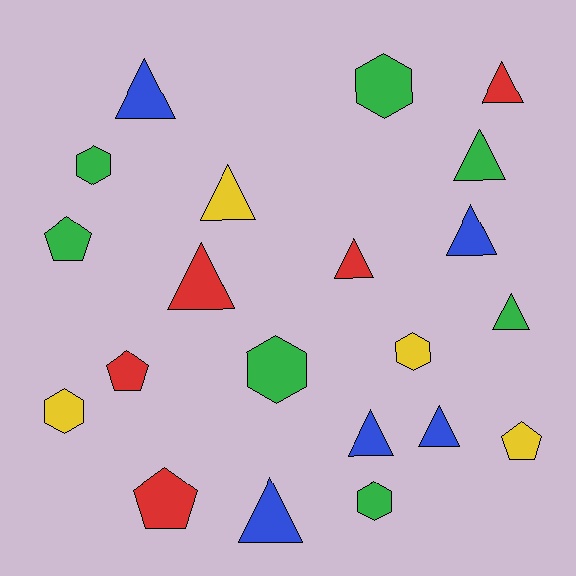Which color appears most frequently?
Green, with 7 objects.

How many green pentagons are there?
There is 1 green pentagon.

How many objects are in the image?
There are 21 objects.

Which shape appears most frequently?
Triangle, with 11 objects.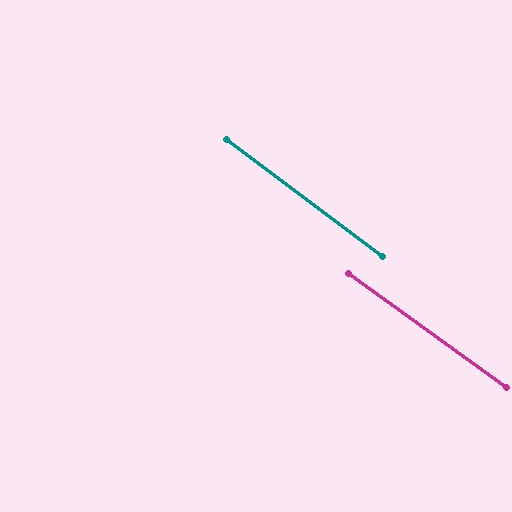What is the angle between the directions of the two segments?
Approximately 1 degree.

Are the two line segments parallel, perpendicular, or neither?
Parallel — their directions differ by only 1.0°.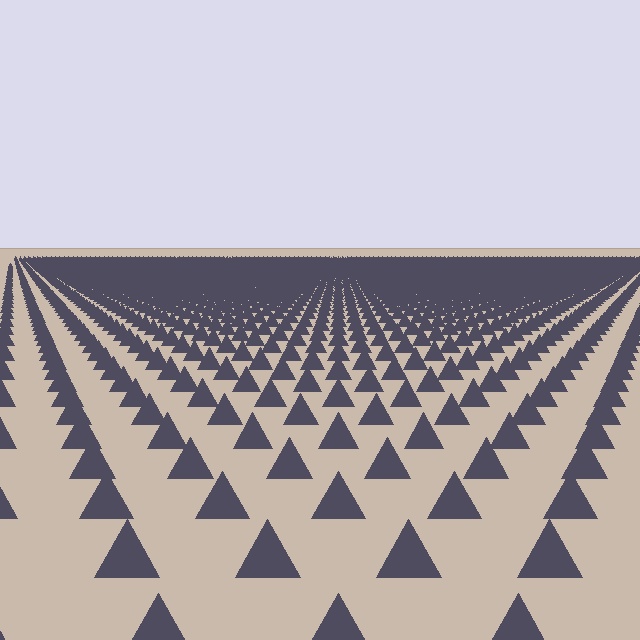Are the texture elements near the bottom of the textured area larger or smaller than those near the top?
Larger. Near the bottom, elements are closer to the viewer and appear at a bigger on-screen size.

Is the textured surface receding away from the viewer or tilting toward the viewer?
The surface is receding away from the viewer. Texture elements get smaller and denser toward the top.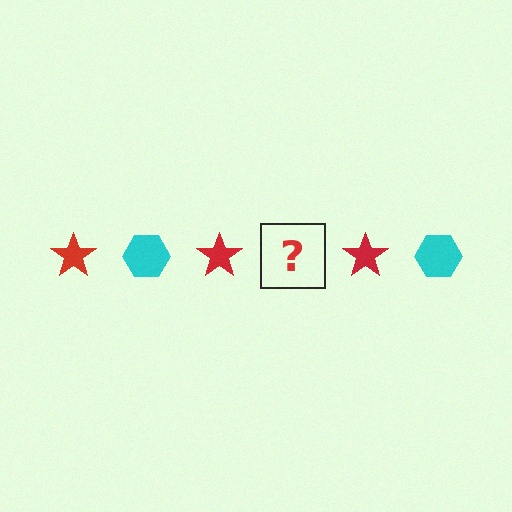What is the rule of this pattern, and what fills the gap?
The rule is that the pattern alternates between red star and cyan hexagon. The gap should be filled with a cyan hexagon.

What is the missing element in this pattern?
The missing element is a cyan hexagon.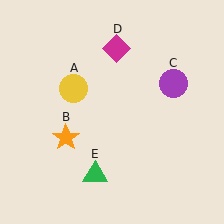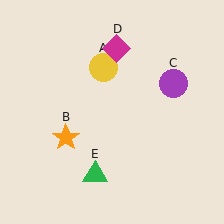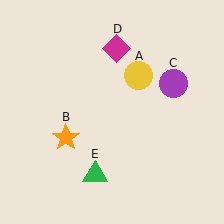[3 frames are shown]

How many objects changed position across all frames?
1 object changed position: yellow circle (object A).